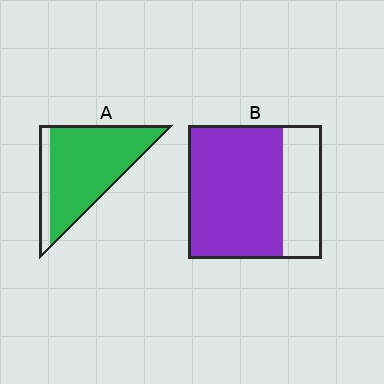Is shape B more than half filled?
Yes.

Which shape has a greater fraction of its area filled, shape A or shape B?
Shape A.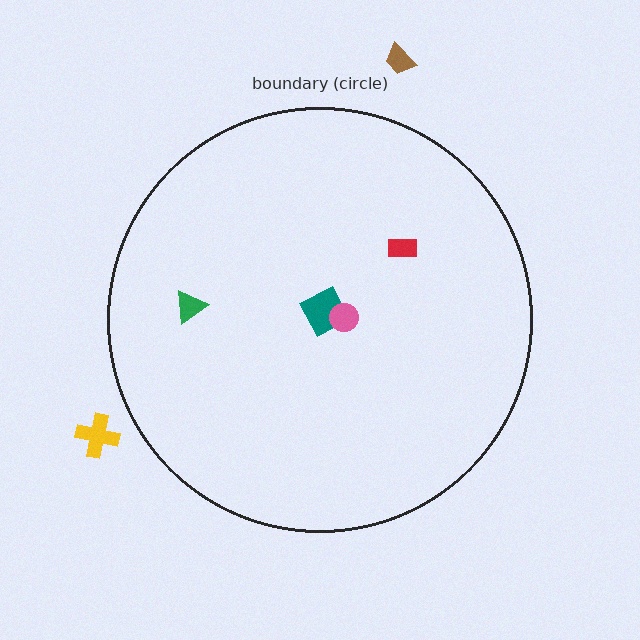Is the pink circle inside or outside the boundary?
Inside.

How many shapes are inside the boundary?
4 inside, 2 outside.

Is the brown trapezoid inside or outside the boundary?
Outside.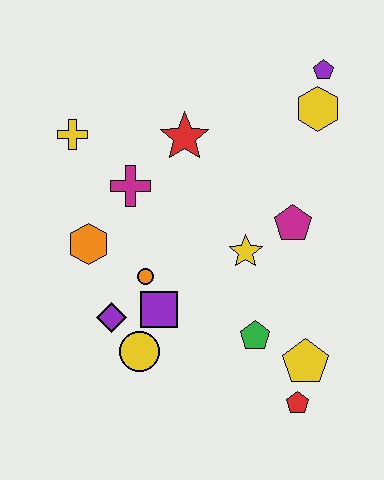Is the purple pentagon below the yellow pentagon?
No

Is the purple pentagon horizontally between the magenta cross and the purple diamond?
No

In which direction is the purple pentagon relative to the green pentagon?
The purple pentagon is above the green pentagon.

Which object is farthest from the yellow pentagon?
The yellow cross is farthest from the yellow pentagon.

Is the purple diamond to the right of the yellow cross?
Yes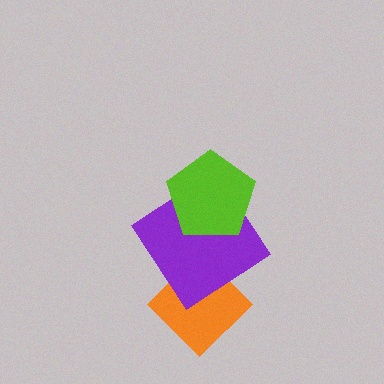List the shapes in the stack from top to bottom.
From top to bottom: the lime pentagon, the purple diamond, the orange diamond.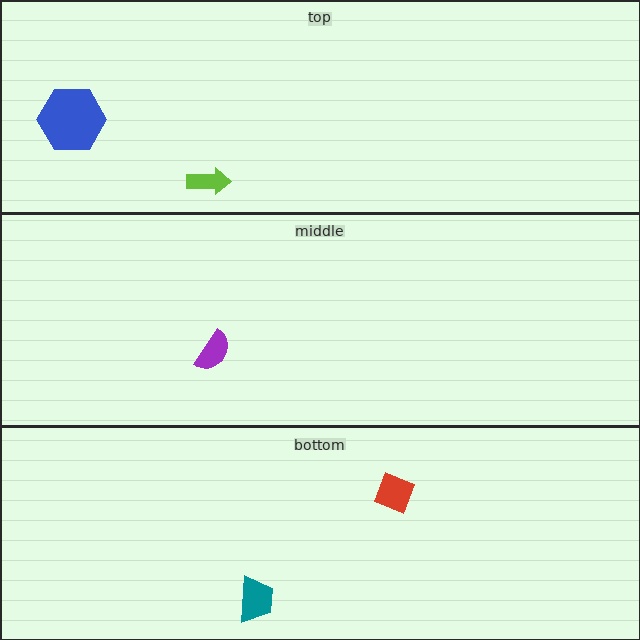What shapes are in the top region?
The blue hexagon, the lime arrow.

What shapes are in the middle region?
The purple semicircle.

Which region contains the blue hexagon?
The top region.